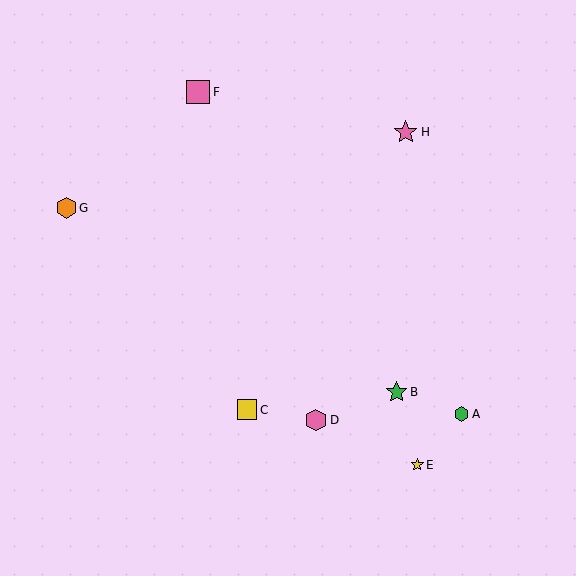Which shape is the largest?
The pink star (labeled H) is the largest.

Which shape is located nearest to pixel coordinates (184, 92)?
The pink square (labeled F) at (198, 92) is nearest to that location.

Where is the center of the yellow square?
The center of the yellow square is at (247, 410).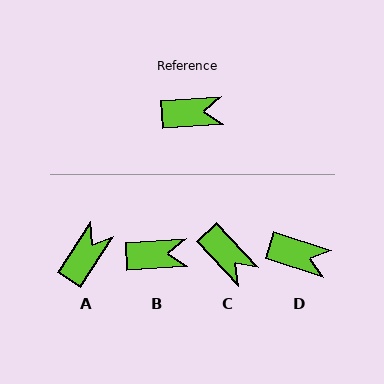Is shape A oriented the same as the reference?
No, it is off by about 54 degrees.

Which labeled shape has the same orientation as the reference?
B.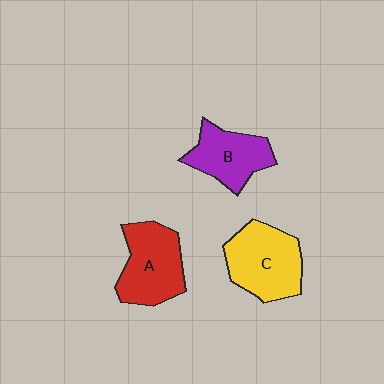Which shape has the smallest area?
Shape B (purple).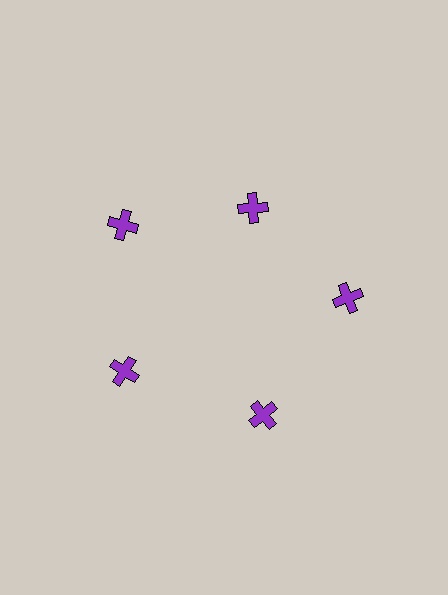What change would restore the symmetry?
The symmetry would be restored by moving it outward, back onto the ring so that all 5 crosses sit at equal angles and equal distance from the center.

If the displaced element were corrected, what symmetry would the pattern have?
It would have 5-fold rotational symmetry — the pattern would map onto itself every 72 degrees.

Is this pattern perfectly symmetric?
No. The 5 purple crosses are arranged in a ring, but one element near the 1 o'clock position is pulled inward toward the center, breaking the 5-fold rotational symmetry.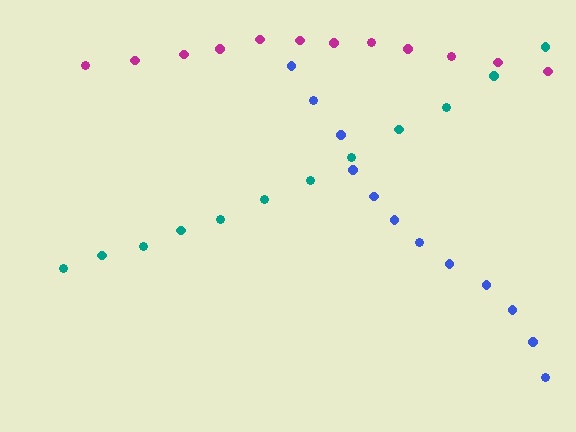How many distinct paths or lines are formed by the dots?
There are 3 distinct paths.